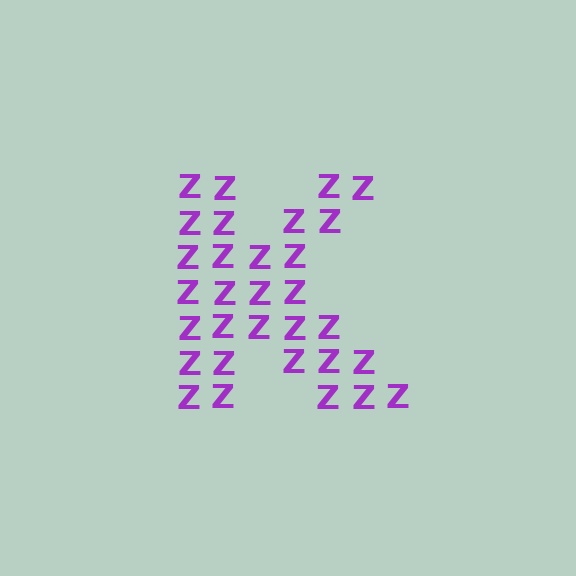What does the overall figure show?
The overall figure shows the letter K.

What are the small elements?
The small elements are letter Z's.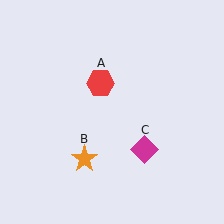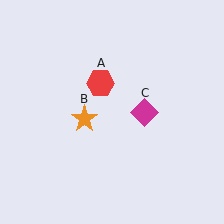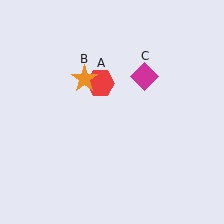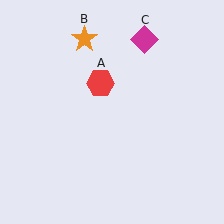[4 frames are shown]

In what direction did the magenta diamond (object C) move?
The magenta diamond (object C) moved up.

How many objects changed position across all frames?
2 objects changed position: orange star (object B), magenta diamond (object C).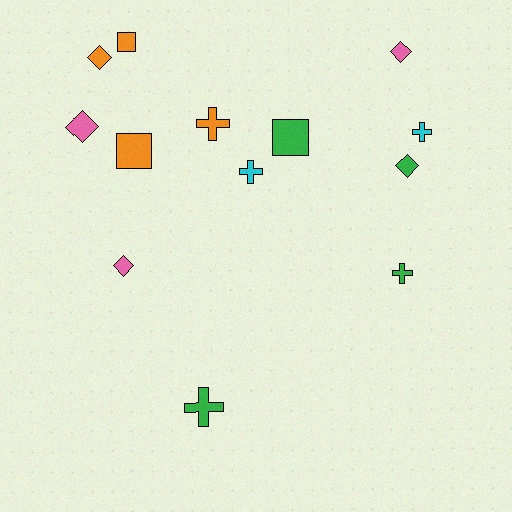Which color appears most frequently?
Green, with 4 objects.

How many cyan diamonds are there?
There are no cyan diamonds.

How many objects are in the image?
There are 13 objects.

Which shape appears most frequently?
Cross, with 5 objects.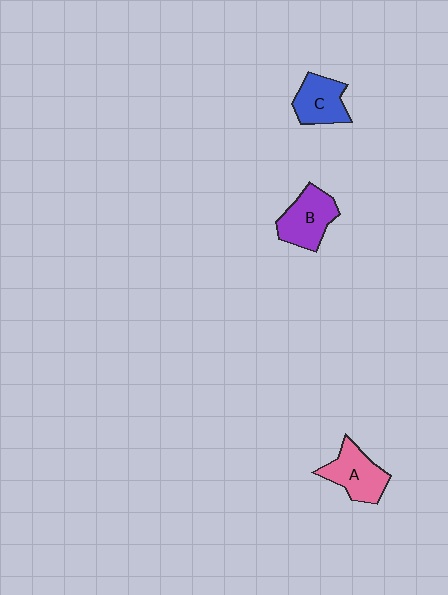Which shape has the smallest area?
Shape C (blue).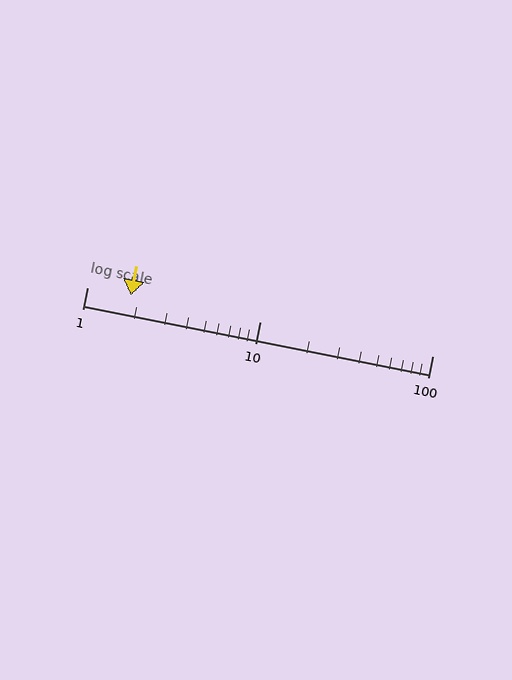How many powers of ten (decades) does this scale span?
The scale spans 2 decades, from 1 to 100.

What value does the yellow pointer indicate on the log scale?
The pointer indicates approximately 1.8.